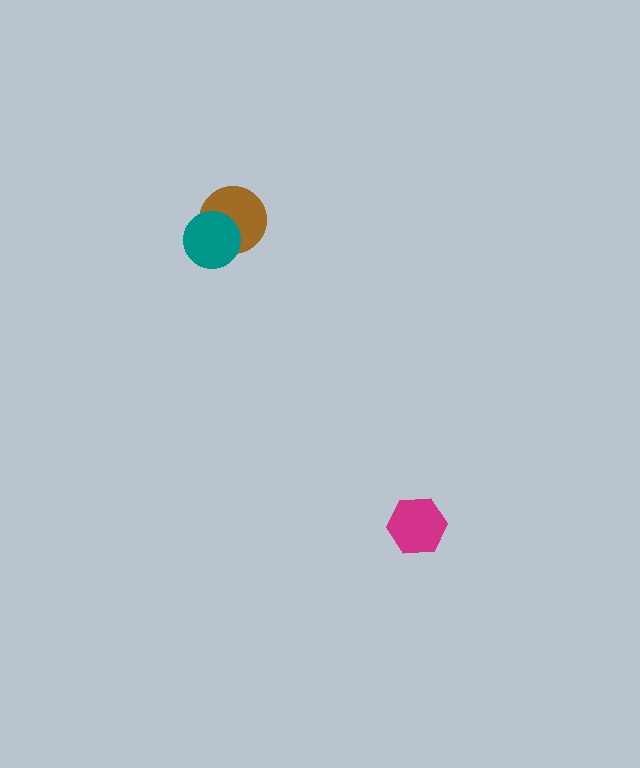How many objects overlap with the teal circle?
1 object overlaps with the teal circle.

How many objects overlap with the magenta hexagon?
0 objects overlap with the magenta hexagon.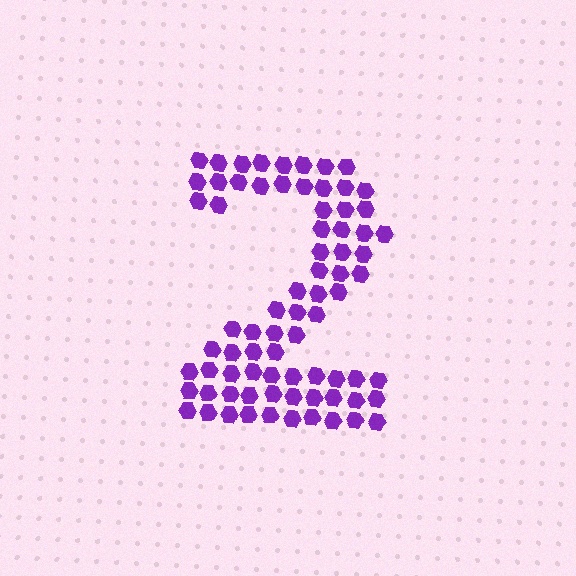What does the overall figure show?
The overall figure shows the digit 2.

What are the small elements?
The small elements are hexagons.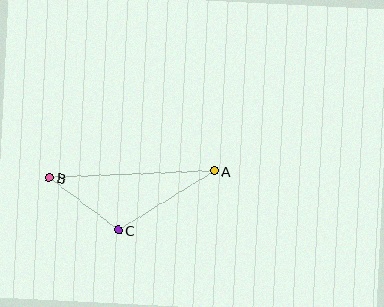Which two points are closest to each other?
Points B and C are closest to each other.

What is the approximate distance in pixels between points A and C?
The distance between A and C is approximately 113 pixels.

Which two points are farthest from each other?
Points A and B are farthest from each other.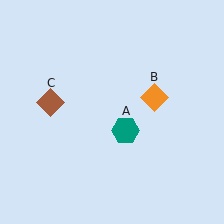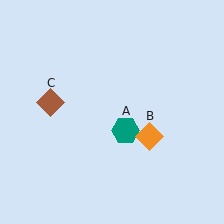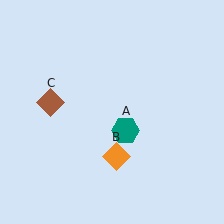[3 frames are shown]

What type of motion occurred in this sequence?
The orange diamond (object B) rotated clockwise around the center of the scene.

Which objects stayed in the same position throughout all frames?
Teal hexagon (object A) and brown diamond (object C) remained stationary.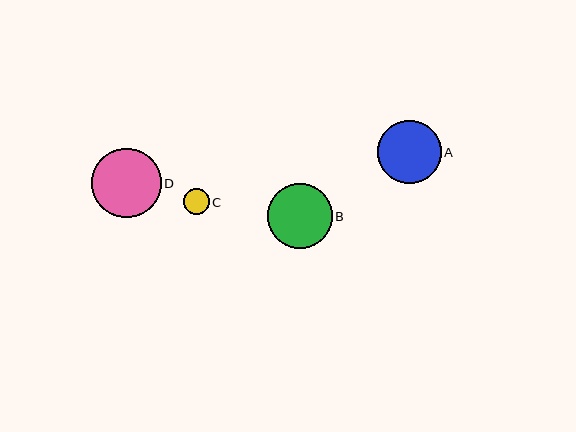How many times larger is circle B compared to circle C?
Circle B is approximately 2.6 times the size of circle C.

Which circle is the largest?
Circle D is the largest with a size of approximately 70 pixels.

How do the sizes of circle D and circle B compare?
Circle D and circle B are approximately the same size.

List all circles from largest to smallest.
From largest to smallest: D, B, A, C.